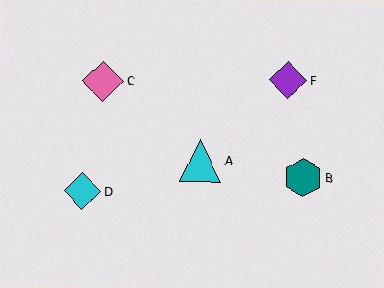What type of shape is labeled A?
Shape A is a cyan triangle.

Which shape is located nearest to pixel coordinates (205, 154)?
The cyan triangle (labeled A) at (200, 161) is nearest to that location.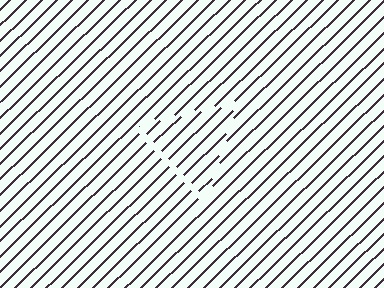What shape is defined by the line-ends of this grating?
An illusory triangle. The interior of the shape contains the same grating, shifted by half a period — the contour is defined by the phase discontinuity where line-ends from the inner and outer gratings abut.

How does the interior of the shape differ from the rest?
The interior of the shape contains the same grating, shifted by half a period — the contour is defined by the phase discontinuity where line-ends from the inner and outer gratings abut.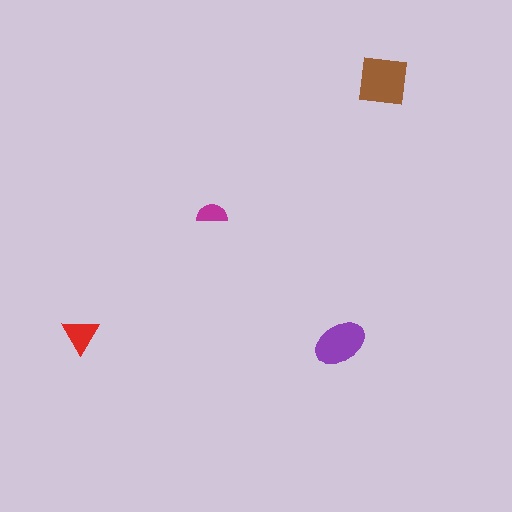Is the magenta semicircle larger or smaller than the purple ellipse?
Smaller.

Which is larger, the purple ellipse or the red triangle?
The purple ellipse.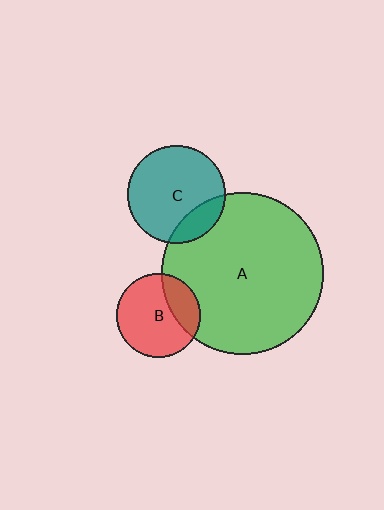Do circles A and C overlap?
Yes.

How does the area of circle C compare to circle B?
Approximately 1.4 times.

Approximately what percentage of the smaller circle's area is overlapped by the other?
Approximately 20%.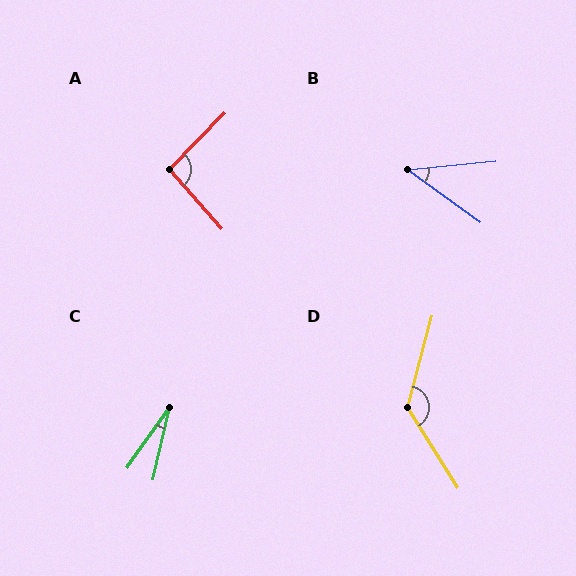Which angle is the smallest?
C, at approximately 22 degrees.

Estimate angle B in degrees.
Approximately 41 degrees.